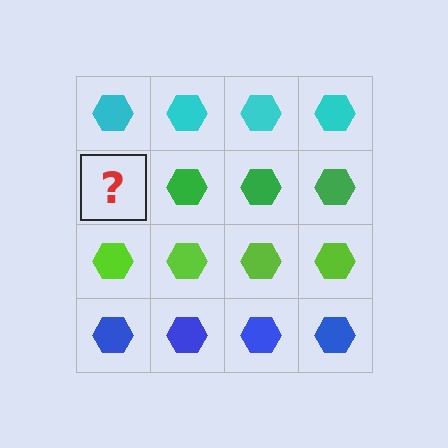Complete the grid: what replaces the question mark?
The question mark should be replaced with a green hexagon.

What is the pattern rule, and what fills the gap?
The rule is that each row has a consistent color. The gap should be filled with a green hexagon.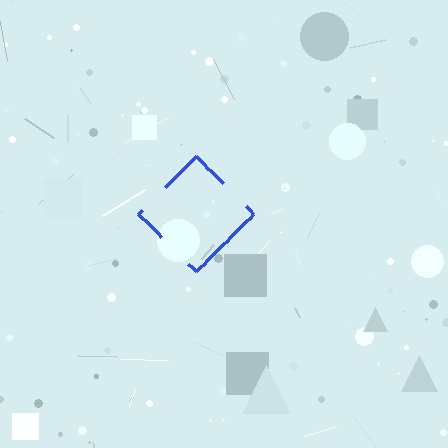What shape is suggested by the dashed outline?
The dashed outline suggests a diamond.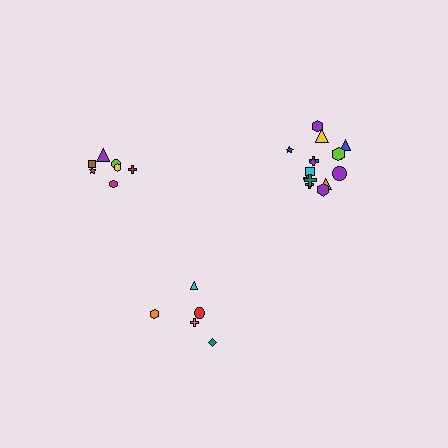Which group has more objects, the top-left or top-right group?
The top-right group.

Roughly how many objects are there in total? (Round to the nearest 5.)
Roughly 25 objects in total.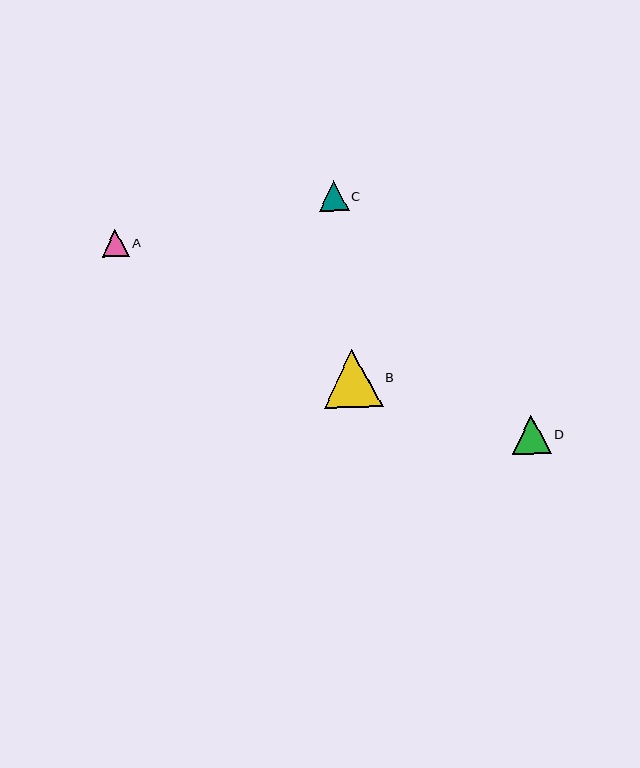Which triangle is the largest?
Triangle B is the largest with a size of approximately 58 pixels.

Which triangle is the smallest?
Triangle A is the smallest with a size of approximately 27 pixels.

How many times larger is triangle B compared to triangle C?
Triangle B is approximately 2.0 times the size of triangle C.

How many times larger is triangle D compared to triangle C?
Triangle D is approximately 1.3 times the size of triangle C.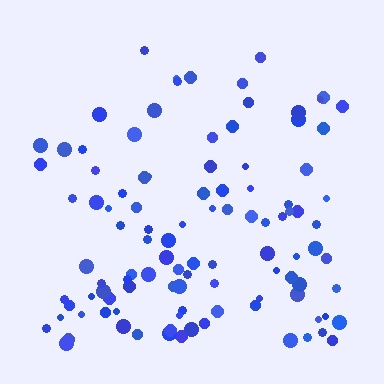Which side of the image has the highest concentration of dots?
The bottom.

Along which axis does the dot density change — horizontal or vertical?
Vertical.